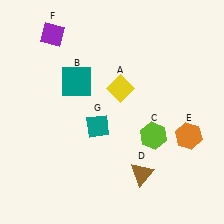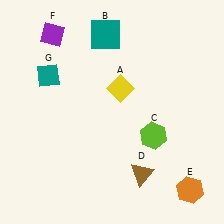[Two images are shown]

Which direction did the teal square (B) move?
The teal square (B) moved up.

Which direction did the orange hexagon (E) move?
The orange hexagon (E) moved down.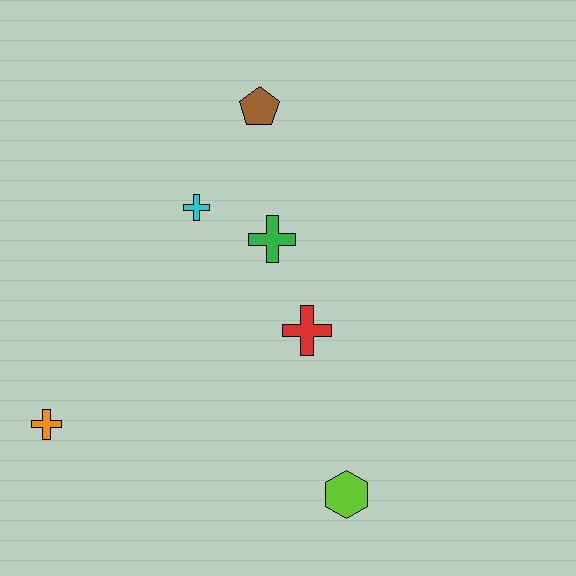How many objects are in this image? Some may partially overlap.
There are 6 objects.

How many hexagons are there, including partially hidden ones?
There is 1 hexagon.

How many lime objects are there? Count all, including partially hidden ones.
There is 1 lime object.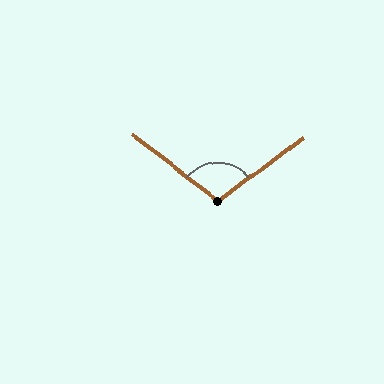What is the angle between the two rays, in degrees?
Approximately 105 degrees.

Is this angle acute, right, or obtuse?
It is obtuse.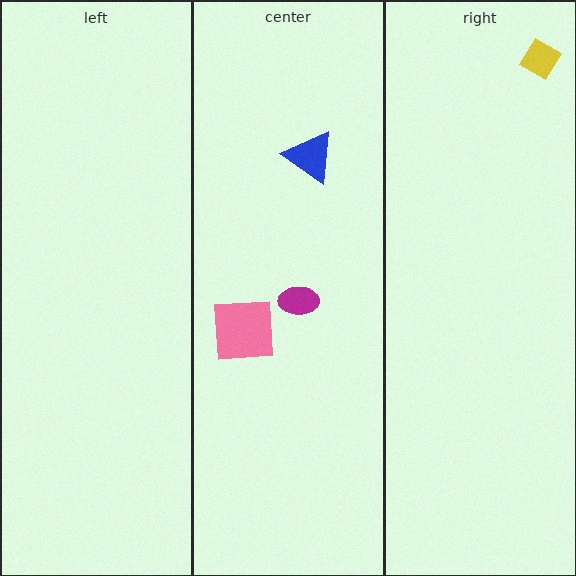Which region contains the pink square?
The center region.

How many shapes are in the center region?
3.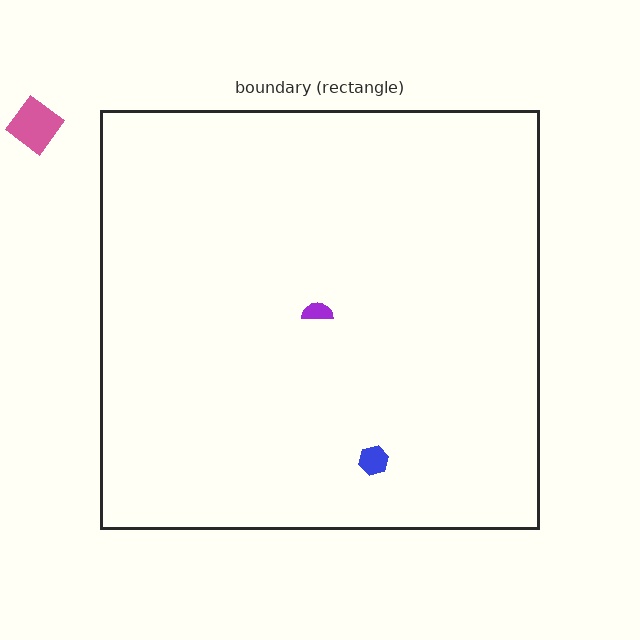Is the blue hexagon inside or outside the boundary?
Inside.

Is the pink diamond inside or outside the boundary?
Outside.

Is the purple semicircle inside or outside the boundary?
Inside.